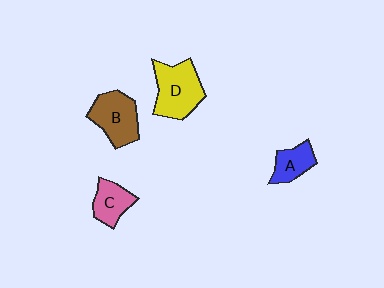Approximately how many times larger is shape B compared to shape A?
Approximately 1.6 times.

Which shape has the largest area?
Shape D (yellow).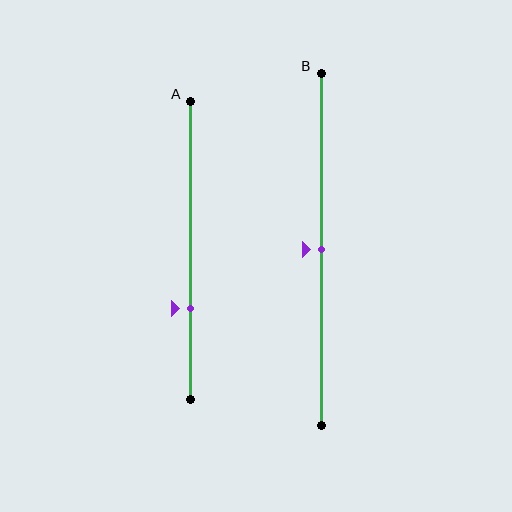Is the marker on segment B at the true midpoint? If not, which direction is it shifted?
Yes, the marker on segment B is at the true midpoint.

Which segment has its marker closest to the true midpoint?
Segment B has its marker closest to the true midpoint.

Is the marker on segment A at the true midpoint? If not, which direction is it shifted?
No, the marker on segment A is shifted downward by about 19% of the segment length.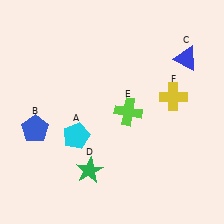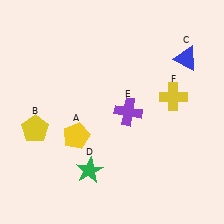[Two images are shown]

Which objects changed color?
A changed from cyan to yellow. B changed from blue to yellow. E changed from lime to purple.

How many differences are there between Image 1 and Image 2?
There are 3 differences between the two images.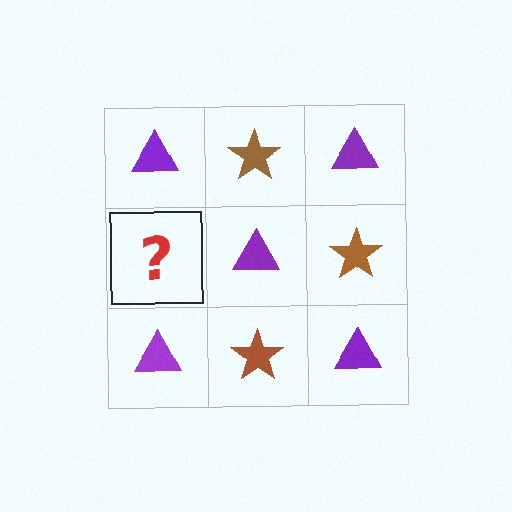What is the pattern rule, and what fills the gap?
The rule is that it alternates purple triangle and brown star in a checkerboard pattern. The gap should be filled with a brown star.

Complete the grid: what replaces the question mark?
The question mark should be replaced with a brown star.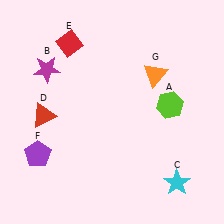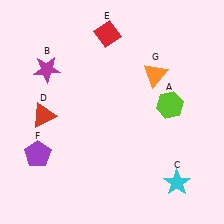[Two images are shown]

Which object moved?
The red diamond (E) moved right.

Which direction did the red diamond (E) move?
The red diamond (E) moved right.